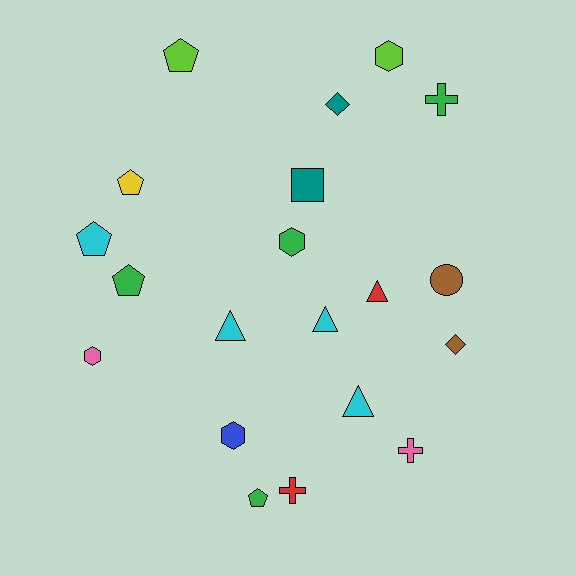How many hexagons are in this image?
There are 4 hexagons.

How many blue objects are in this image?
There is 1 blue object.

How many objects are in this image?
There are 20 objects.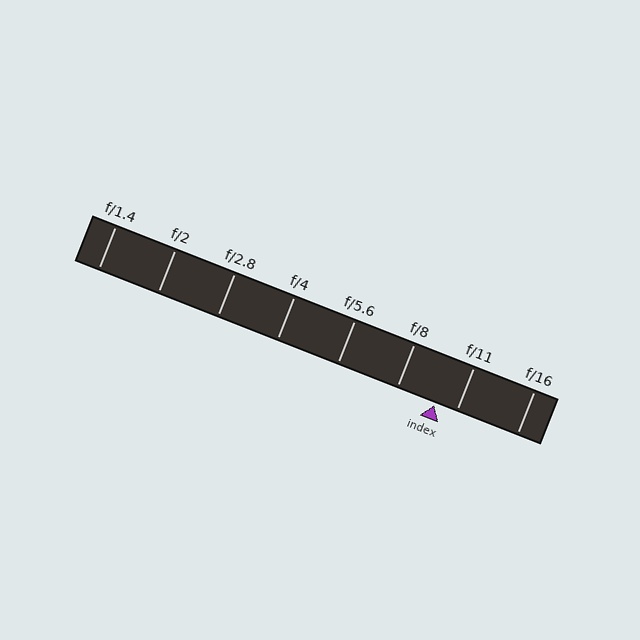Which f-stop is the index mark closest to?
The index mark is closest to f/11.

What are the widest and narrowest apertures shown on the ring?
The widest aperture shown is f/1.4 and the narrowest is f/16.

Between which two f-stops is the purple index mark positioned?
The index mark is between f/8 and f/11.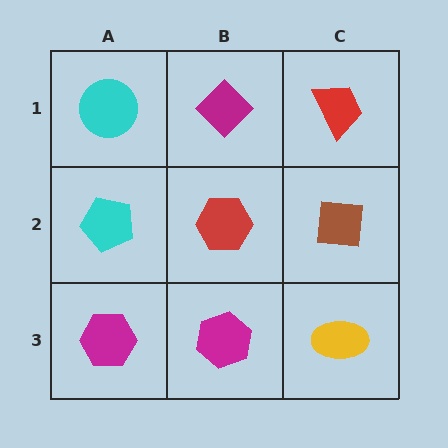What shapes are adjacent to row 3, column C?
A brown square (row 2, column C), a magenta hexagon (row 3, column B).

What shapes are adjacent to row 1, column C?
A brown square (row 2, column C), a magenta diamond (row 1, column B).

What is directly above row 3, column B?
A red hexagon.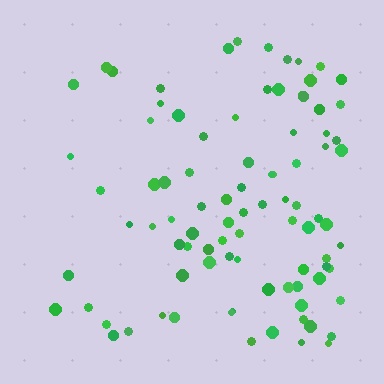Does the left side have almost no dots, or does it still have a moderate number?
Still a moderate number, just noticeably fewer than the right.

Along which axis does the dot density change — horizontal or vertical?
Horizontal.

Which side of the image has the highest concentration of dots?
The right.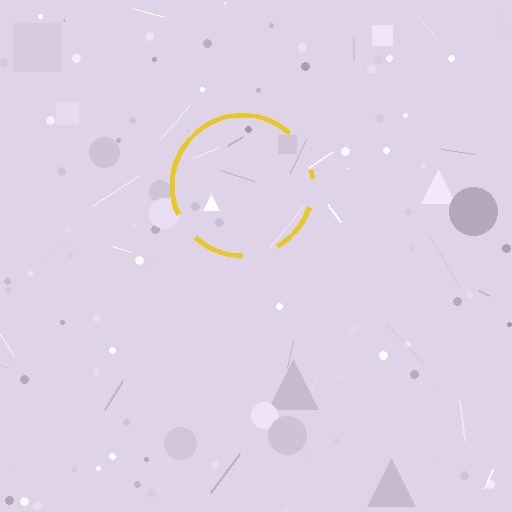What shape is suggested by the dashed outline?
The dashed outline suggests a circle.